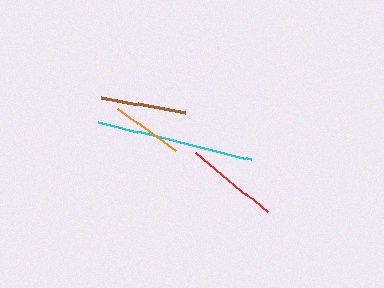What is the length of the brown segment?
The brown segment is approximately 86 pixels long.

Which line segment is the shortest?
The orange line is the shortest at approximately 73 pixels.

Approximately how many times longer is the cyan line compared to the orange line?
The cyan line is approximately 2.2 times the length of the orange line.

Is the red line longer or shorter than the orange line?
The red line is longer than the orange line.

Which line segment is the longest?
The cyan line is the longest at approximately 158 pixels.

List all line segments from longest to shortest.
From longest to shortest: cyan, red, brown, orange.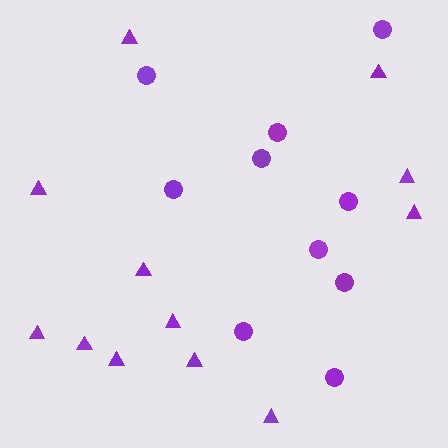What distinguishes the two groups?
There are 2 groups: one group of triangles (12) and one group of circles (10).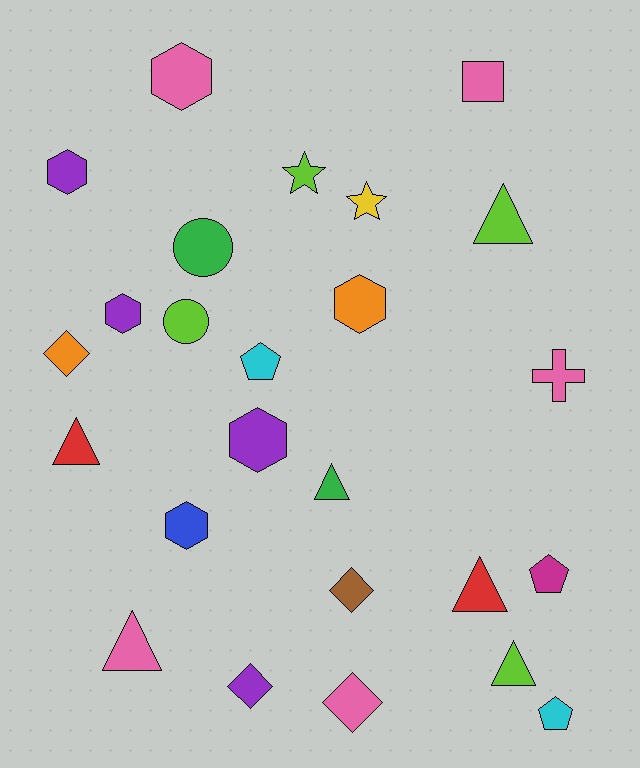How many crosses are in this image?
There is 1 cross.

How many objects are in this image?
There are 25 objects.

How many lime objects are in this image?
There are 4 lime objects.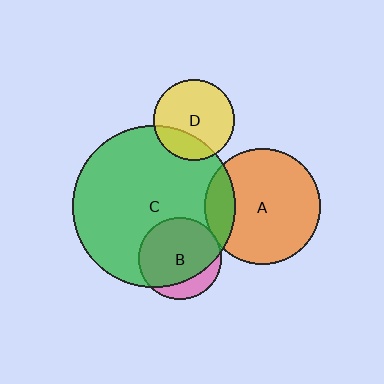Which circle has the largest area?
Circle C (green).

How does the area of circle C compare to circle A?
Approximately 2.0 times.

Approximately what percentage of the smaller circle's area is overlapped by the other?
Approximately 25%.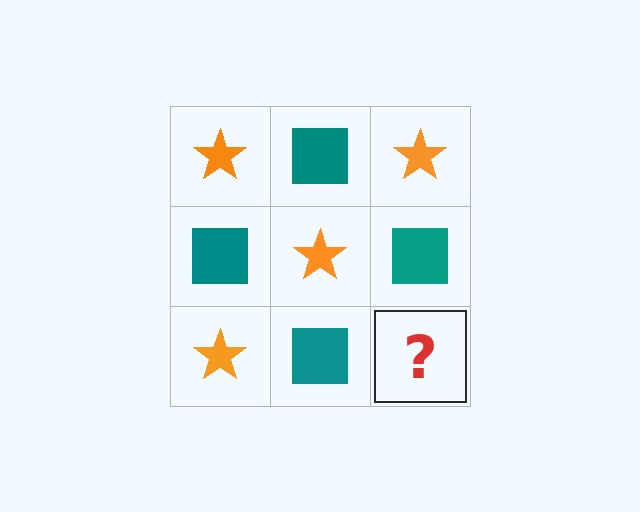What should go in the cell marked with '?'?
The missing cell should contain an orange star.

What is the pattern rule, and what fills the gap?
The rule is that it alternates orange star and teal square in a checkerboard pattern. The gap should be filled with an orange star.